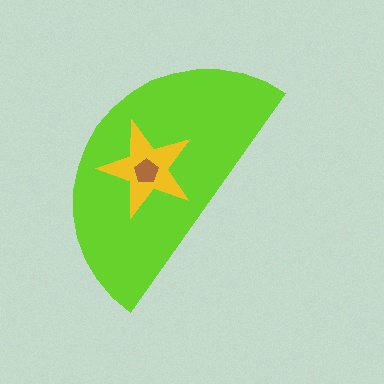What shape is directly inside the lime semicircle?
The yellow star.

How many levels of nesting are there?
3.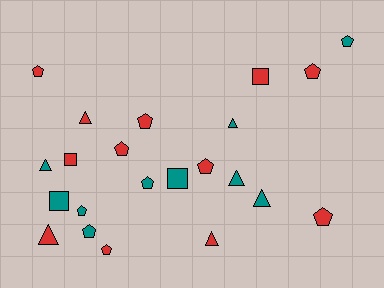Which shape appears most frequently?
Pentagon, with 11 objects.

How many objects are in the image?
There are 22 objects.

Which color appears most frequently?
Red, with 12 objects.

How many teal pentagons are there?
There are 4 teal pentagons.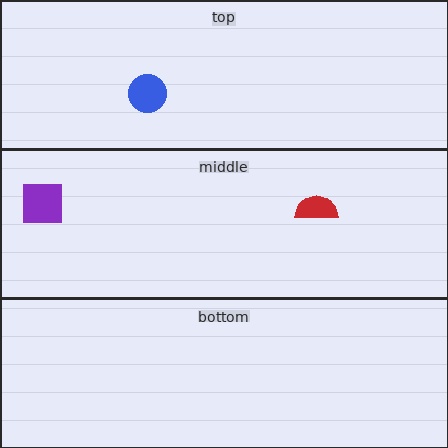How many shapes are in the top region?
1.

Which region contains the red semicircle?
The middle region.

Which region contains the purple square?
The middle region.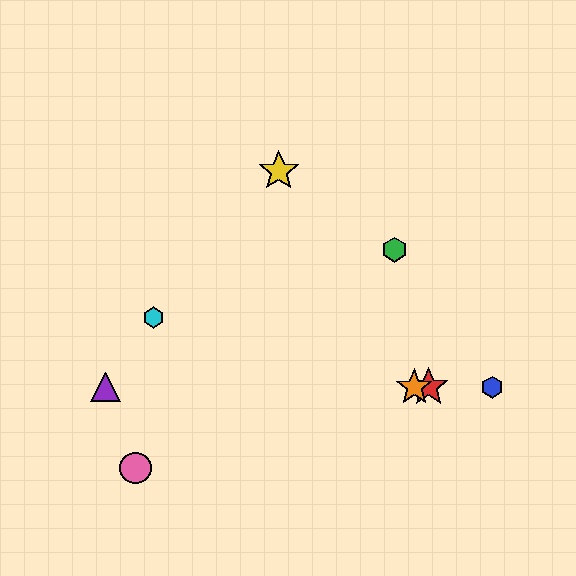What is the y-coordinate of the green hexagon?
The green hexagon is at y≈250.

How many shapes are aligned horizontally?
4 shapes (the red star, the blue hexagon, the purple triangle, the orange star) are aligned horizontally.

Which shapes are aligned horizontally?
The red star, the blue hexagon, the purple triangle, the orange star are aligned horizontally.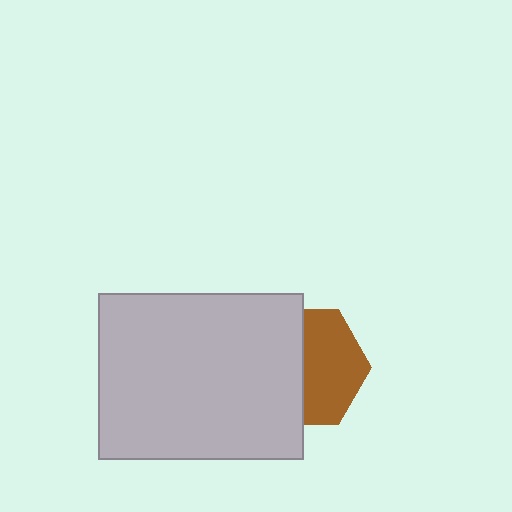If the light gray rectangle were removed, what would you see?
You would see the complete brown hexagon.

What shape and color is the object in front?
The object in front is a light gray rectangle.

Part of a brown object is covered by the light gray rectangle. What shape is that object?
It is a hexagon.